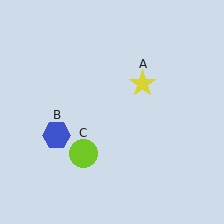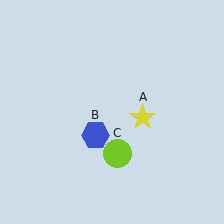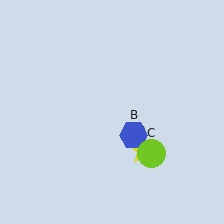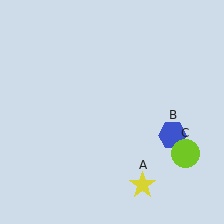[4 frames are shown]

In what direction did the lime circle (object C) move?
The lime circle (object C) moved right.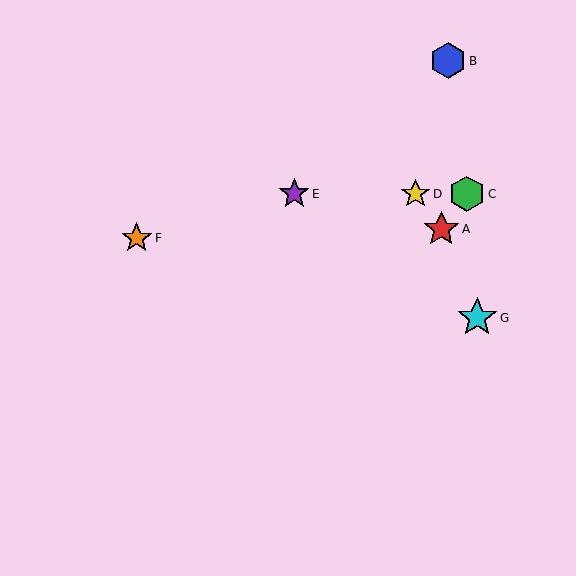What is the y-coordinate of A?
Object A is at y≈229.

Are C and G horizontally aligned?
No, C is at y≈194 and G is at y≈318.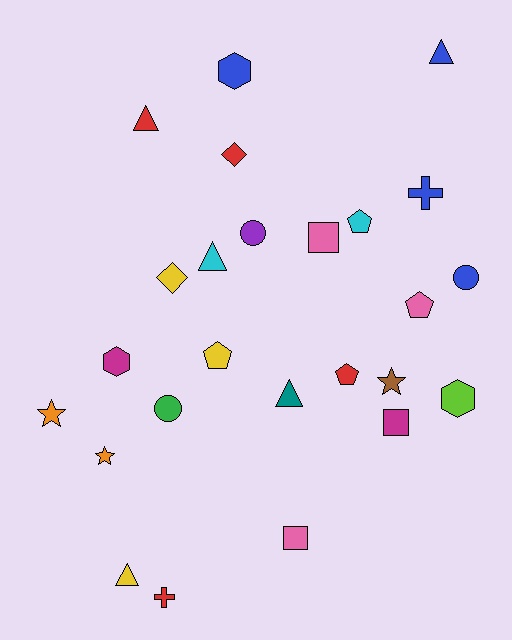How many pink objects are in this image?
There are 3 pink objects.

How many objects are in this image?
There are 25 objects.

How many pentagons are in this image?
There are 4 pentagons.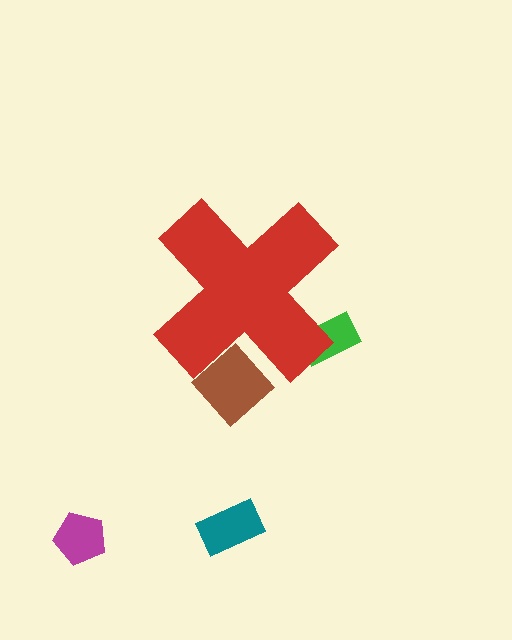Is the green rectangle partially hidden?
Yes, the green rectangle is partially hidden behind the red cross.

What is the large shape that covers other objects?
A red cross.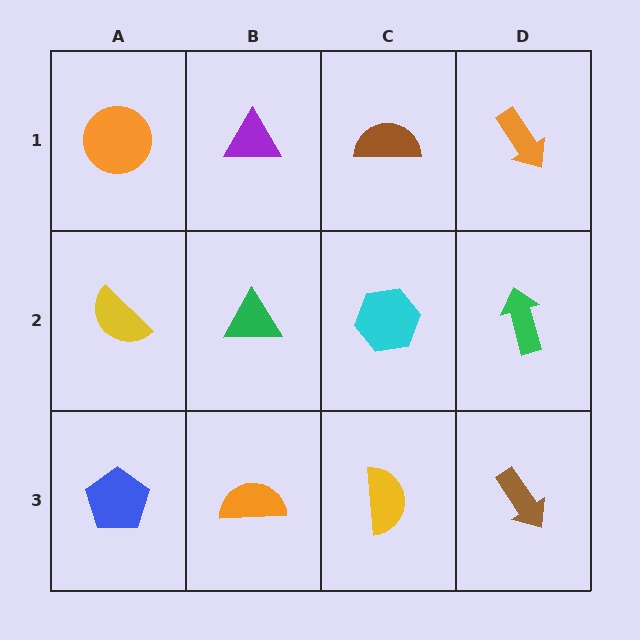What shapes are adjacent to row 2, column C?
A brown semicircle (row 1, column C), a yellow semicircle (row 3, column C), a green triangle (row 2, column B), a green arrow (row 2, column D).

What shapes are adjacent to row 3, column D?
A green arrow (row 2, column D), a yellow semicircle (row 3, column C).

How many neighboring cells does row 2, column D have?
3.